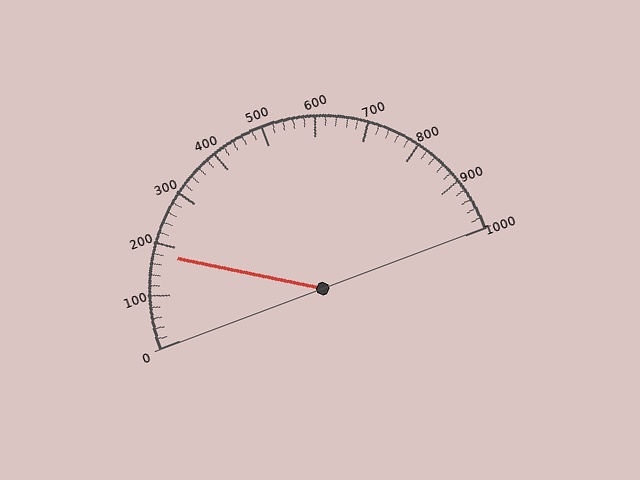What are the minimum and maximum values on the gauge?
The gauge ranges from 0 to 1000.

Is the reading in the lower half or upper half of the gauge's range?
The reading is in the lower half of the range (0 to 1000).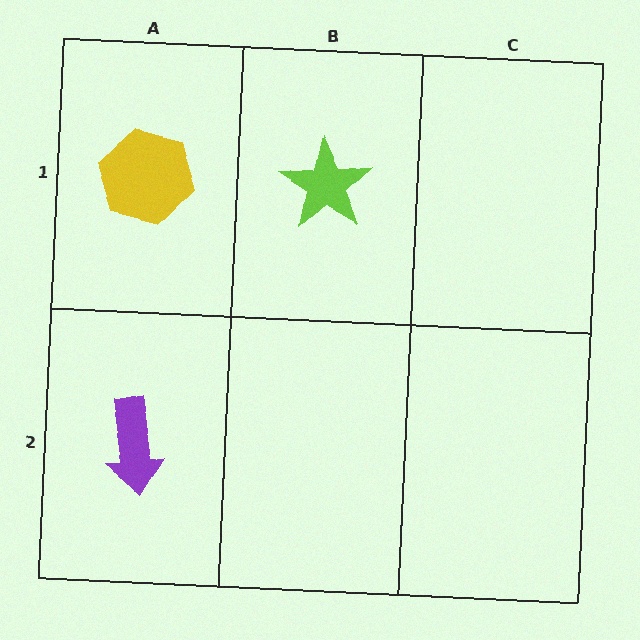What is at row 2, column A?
A purple arrow.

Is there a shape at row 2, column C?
No, that cell is empty.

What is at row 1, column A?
A yellow hexagon.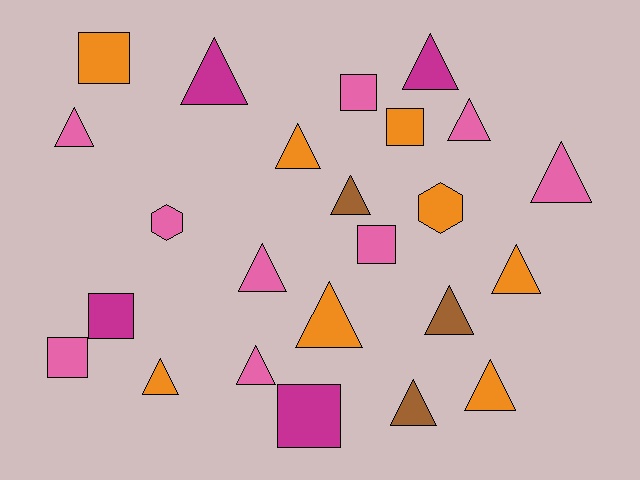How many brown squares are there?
There are no brown squares.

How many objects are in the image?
There are 24 objects.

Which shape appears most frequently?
Triangle, with 15 objects.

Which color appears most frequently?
Pink, with 9 objects.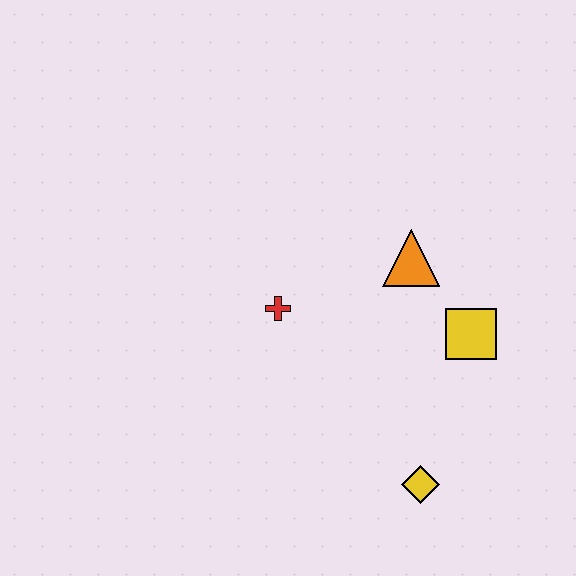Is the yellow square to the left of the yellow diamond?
No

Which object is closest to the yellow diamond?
The yellow square is closest to the yellow diamond.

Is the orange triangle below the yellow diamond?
No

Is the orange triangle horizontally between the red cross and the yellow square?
Yes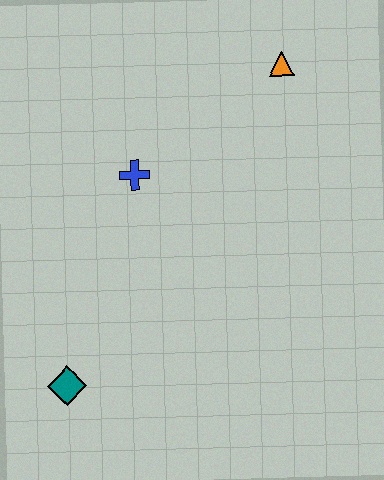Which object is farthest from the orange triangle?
The teal diamond is farthest from the orange triangle.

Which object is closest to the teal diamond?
The blue cross is closest to the teal diamond.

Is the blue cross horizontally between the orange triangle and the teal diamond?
Yes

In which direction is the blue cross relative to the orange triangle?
The blue cross is to the left of the orange triangle.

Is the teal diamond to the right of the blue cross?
No